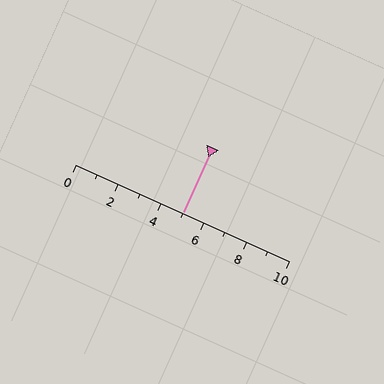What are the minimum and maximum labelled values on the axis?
The axis runs from 0 to 10.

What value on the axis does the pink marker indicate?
The marker indicates approximately 5.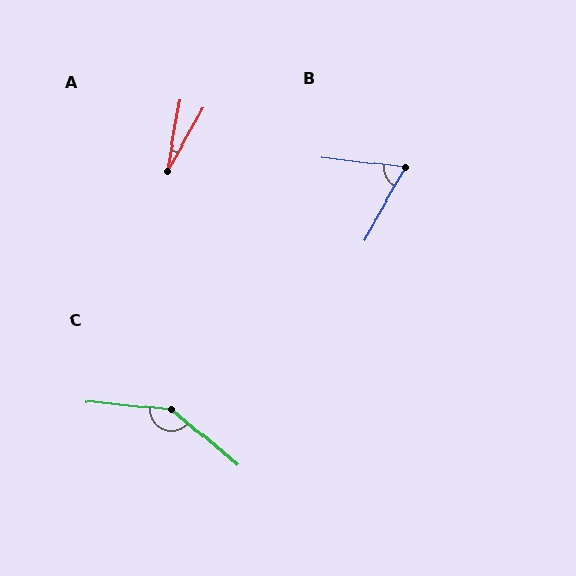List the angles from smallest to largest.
A (20°), B (67°), C (146°).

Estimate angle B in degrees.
Approximately 67 degrees.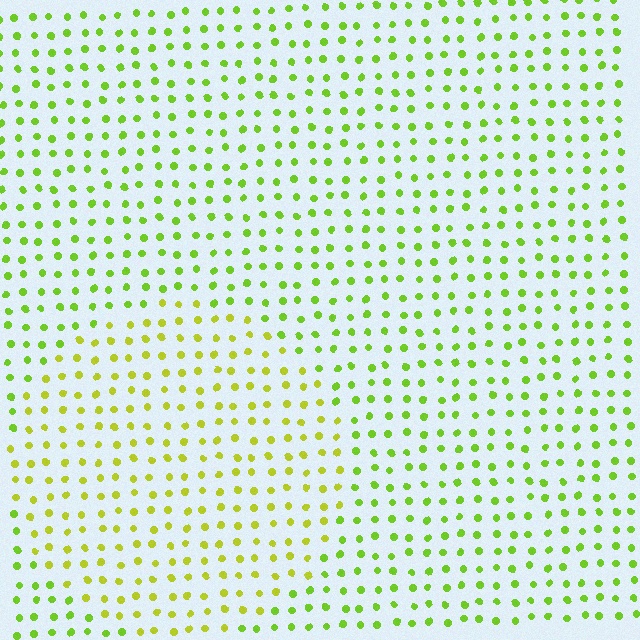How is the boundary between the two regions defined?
The boundary is defined purely by a slight shift in hue (about 25 degrees). Spacing, size, and orientation are identical on both sides.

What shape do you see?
I see a circle.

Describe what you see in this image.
The image is filled with small lime elements in a uniform arrangement. A circle-shaped region is visible where the elements are tinted to a slightly different hue, forming a subtle color boundary.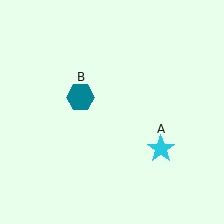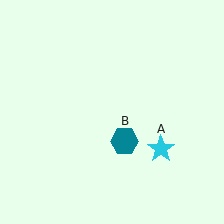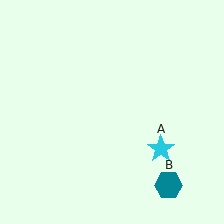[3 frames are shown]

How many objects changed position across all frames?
1 object changed position: teal hexagon (object B).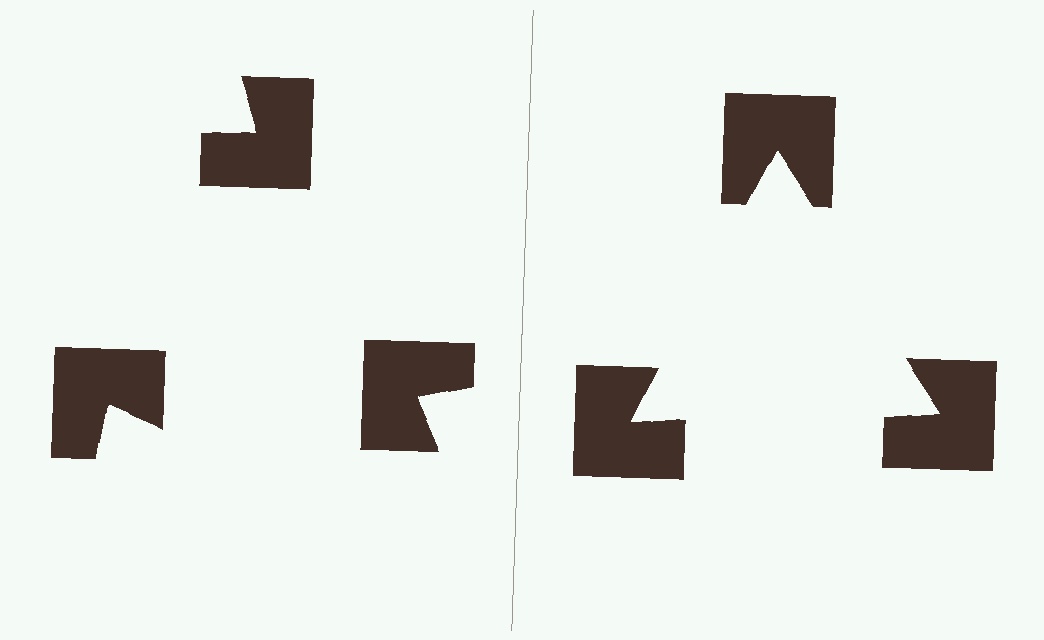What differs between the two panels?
The notched squares are positioned identically on both sides; only the wedge orientations differ. On the right they align to a triangle; on the left they are misaligned.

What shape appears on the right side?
An illusory triangle.